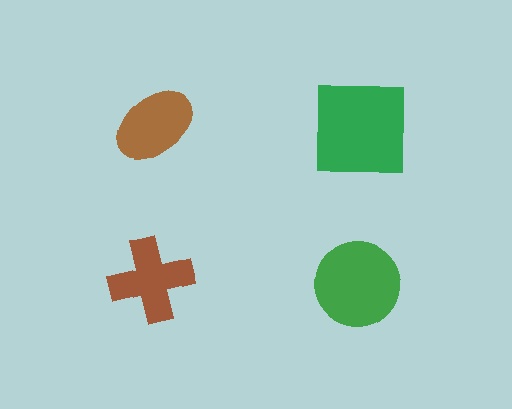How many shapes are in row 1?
2 shapes.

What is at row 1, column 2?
A green square.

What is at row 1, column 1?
A brown ellipse.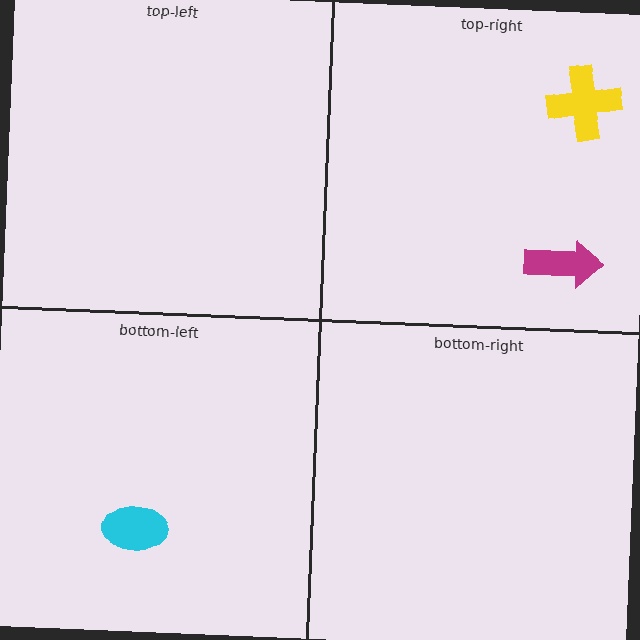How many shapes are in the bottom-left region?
1.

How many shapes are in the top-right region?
2.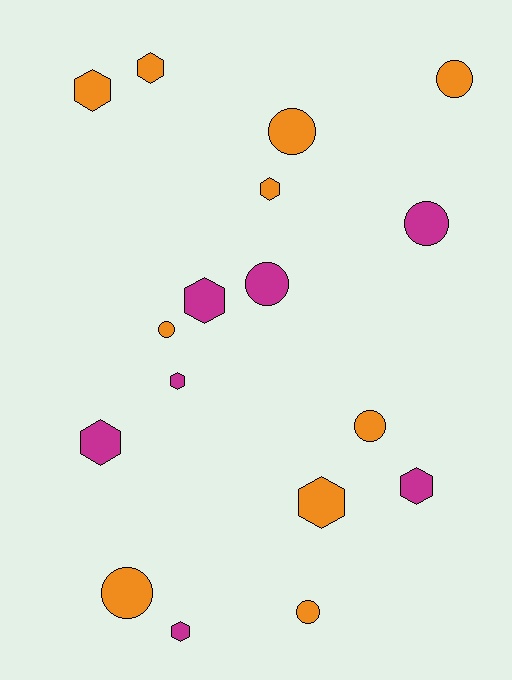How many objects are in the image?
There are 17 objects.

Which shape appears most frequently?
Hexagon, with 9 objects.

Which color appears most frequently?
Orange, with 10 objects.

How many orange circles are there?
There are 6 orange circles.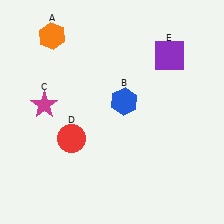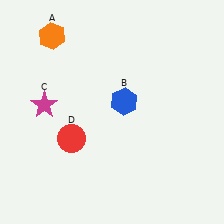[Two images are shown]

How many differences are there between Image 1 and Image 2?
There is 1 difference between the two images.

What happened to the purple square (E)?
The purple square (E) was removed in Image 2. It was in the top-right area of Image 1.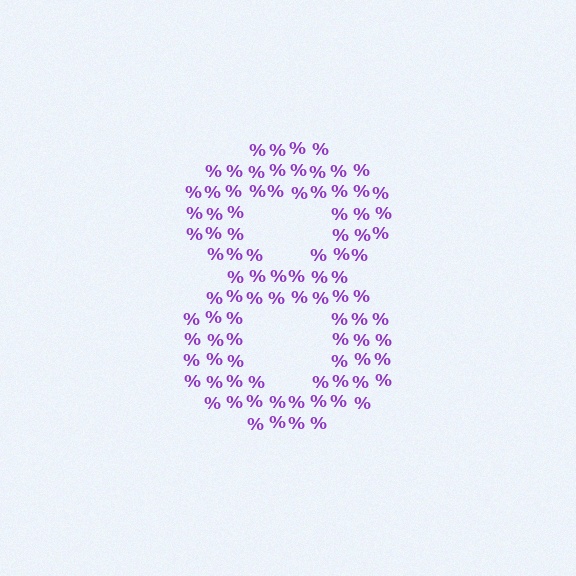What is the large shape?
The large shape is the digit 8.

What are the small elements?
The small elements are percent signs.